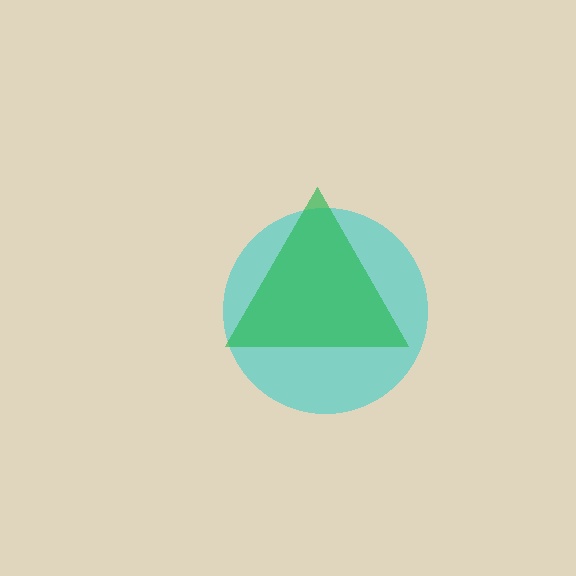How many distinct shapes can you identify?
There are 2 distinct shapes: a cyan circle, a green triangle.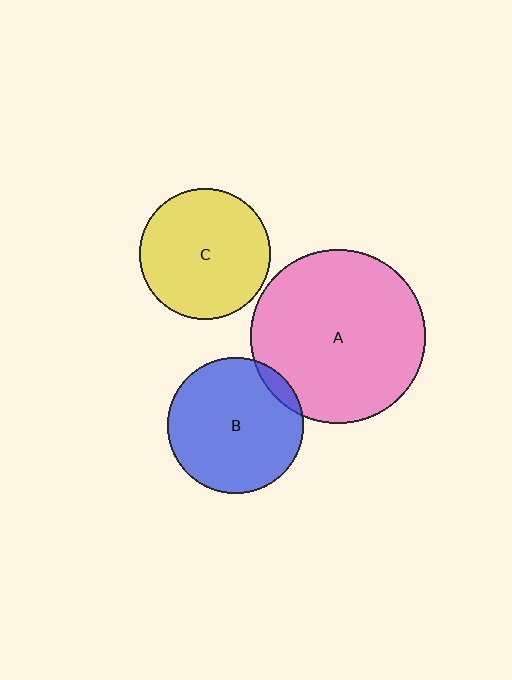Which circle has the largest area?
Circle A (pink).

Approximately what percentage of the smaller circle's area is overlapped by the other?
Approximately 5%.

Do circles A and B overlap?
Yes.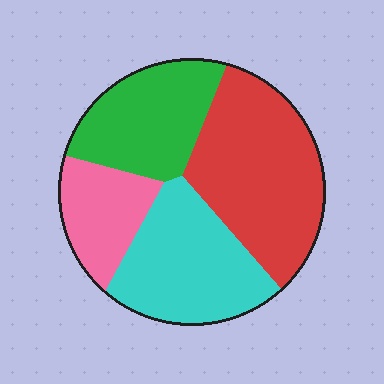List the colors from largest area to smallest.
From largest to smallest: red, cyan, green, pink.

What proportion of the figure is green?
Green takes up about one quarter (1/4) of the figure.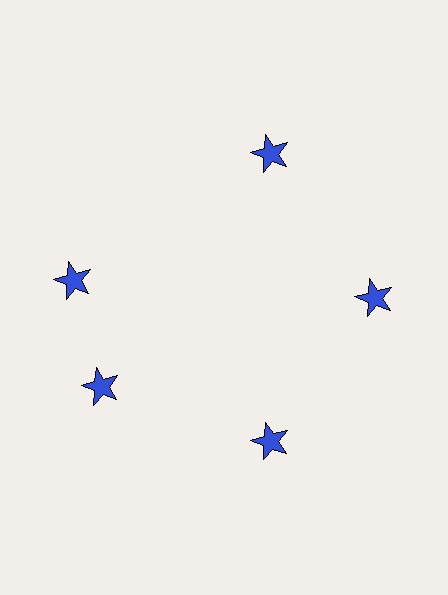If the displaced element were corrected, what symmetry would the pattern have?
It would have 5-fold rotational symmetry — the pattern would map onto itself every 72 degrees.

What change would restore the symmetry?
The symmetry would be restored by rotating it back into even spacing with its neighbors so that all 5 stars sit at equal angles and equal distance from the center.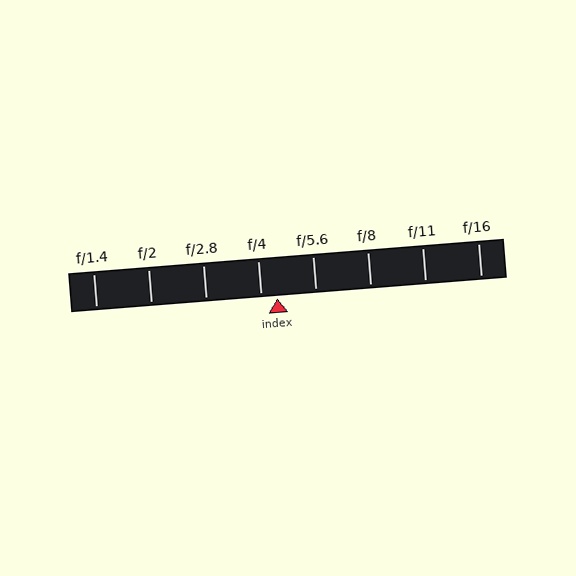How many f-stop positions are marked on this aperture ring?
There are 8 f-stop positions marked.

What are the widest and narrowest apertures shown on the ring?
The widest aperture shown is f/1.4 and the narrowest is f/16.